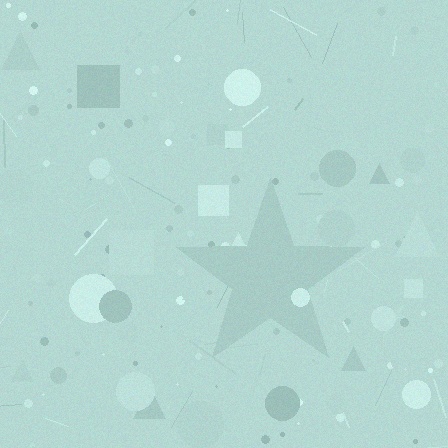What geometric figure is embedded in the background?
A star is embedded in the background.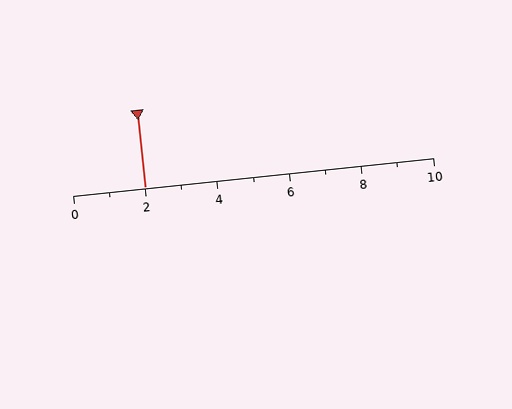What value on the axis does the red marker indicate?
The marker indicates approximately 2.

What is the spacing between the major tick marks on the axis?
The major ticks are spaced 2 apart.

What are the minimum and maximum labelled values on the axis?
The axis runs from 0 to 10.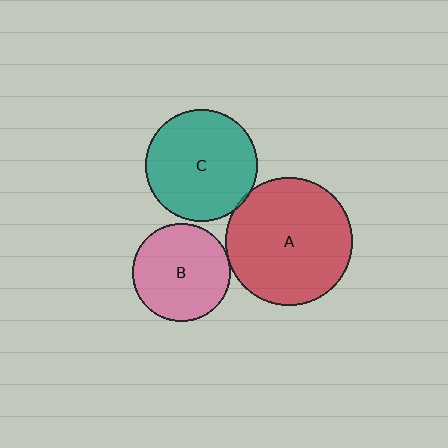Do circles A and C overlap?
Yes.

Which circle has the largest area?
Circle A (red).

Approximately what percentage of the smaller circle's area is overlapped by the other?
Approximately 5%.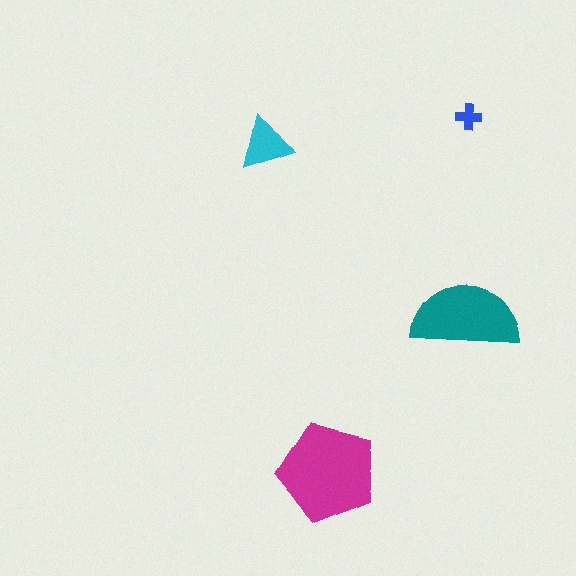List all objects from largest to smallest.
The magenta pentagon, the teal semicircle, the cyan triangle, the blue cross.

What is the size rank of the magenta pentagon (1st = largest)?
1st.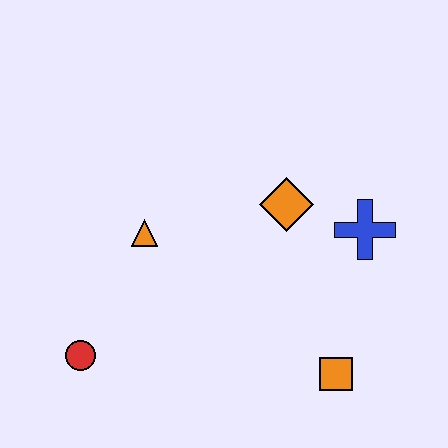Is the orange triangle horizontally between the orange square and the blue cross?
No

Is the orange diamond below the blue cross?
No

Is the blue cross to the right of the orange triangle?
Yes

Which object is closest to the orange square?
The blue cross is closest to the orange square.